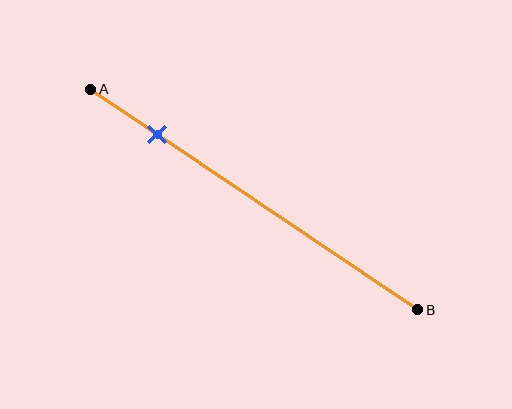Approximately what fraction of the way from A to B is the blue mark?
The blue mark is approximately 20% of the way from A to B.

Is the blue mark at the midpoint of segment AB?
No, the mark is at about 20% from A, not at the 50% midpoint.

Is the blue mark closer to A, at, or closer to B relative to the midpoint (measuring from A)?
The blue mark is closer to point A than the midpoint of segment AB.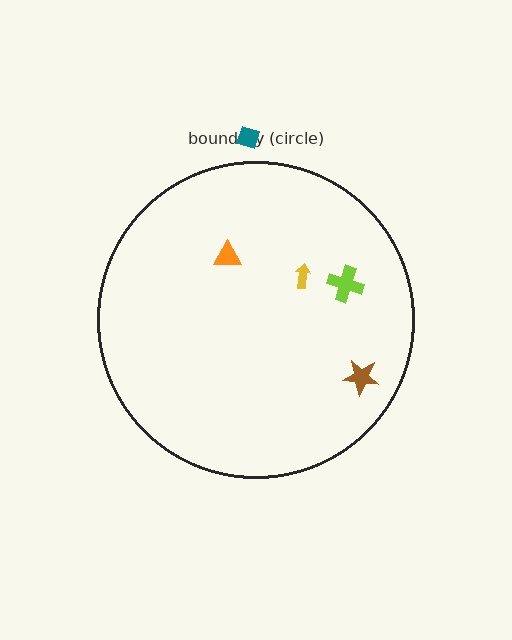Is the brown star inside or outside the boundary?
Inside.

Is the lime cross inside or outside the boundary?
Inside.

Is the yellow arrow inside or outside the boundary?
Inside.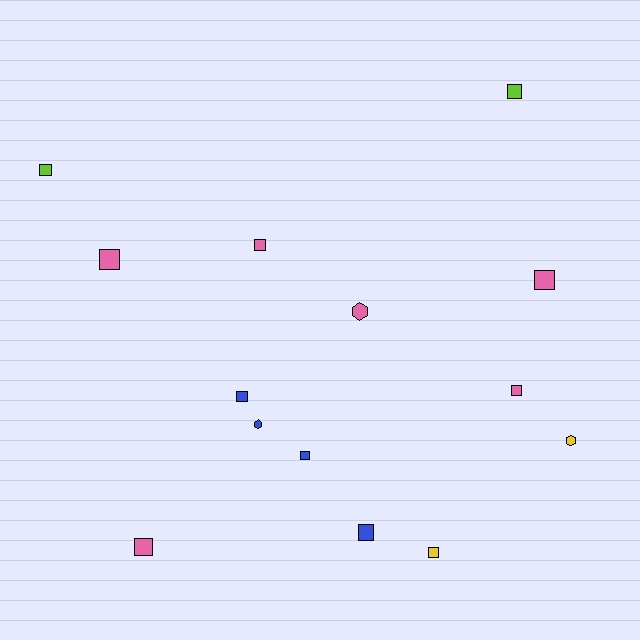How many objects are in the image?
There are 14 objects.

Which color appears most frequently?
Pink, with 6 objects.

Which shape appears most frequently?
Square, with 11 objects.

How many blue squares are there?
There are 3 blue squares.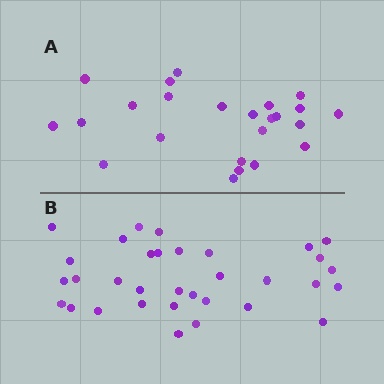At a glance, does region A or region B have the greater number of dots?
Region B (the bottom region) has more dots.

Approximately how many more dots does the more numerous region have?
Region B has roughly 8 or so more dots than region A.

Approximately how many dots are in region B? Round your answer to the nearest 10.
About 30 dots. (The exact count is 33, which rounds to 30.)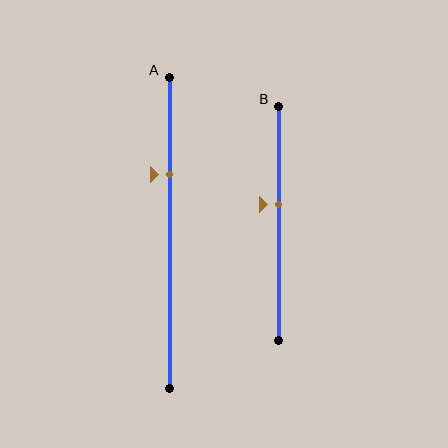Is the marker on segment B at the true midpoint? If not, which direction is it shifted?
No, the marker on segment B is shifted upward by about 8% of the segment length.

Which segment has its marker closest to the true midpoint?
Segment B has its marker closest to the true midpoint.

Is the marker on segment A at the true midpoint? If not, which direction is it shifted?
No, the marker on segment A is shifted upward by about 19% of the segment length.